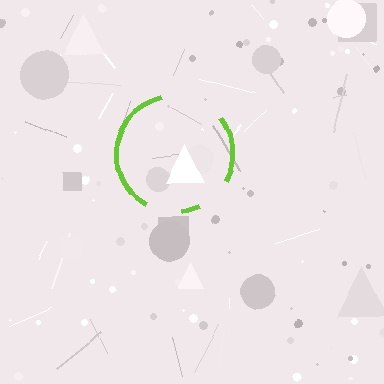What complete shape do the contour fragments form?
The contour fragments form a circle.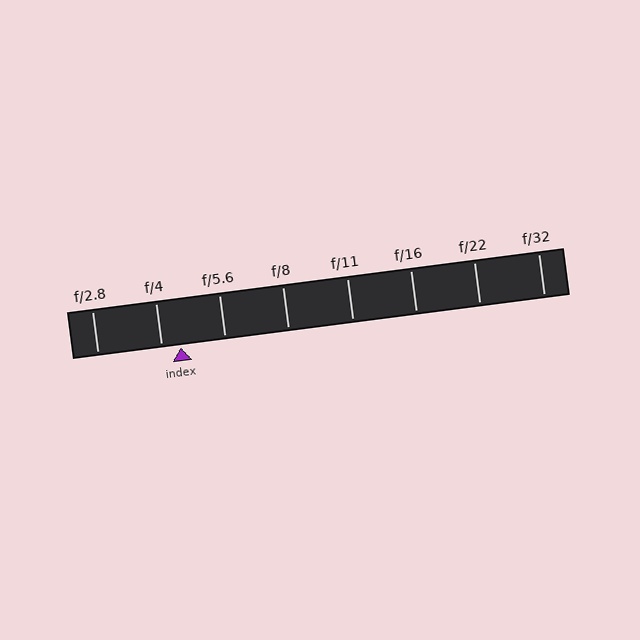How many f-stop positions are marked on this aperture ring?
There are 8 f-stop positions marked.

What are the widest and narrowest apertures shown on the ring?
The widest aperture shown is f/2.8 and the narrowest is f/32.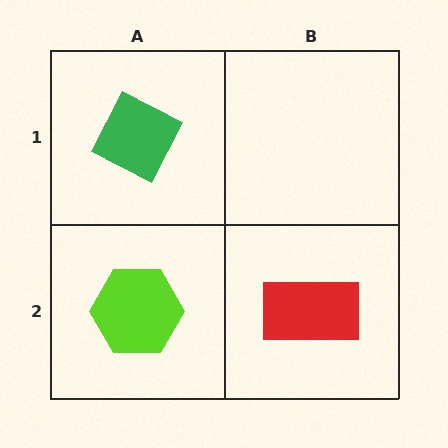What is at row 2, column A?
A lime hexagon.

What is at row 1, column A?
A green diamond.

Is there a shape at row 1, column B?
No, that cell is empty.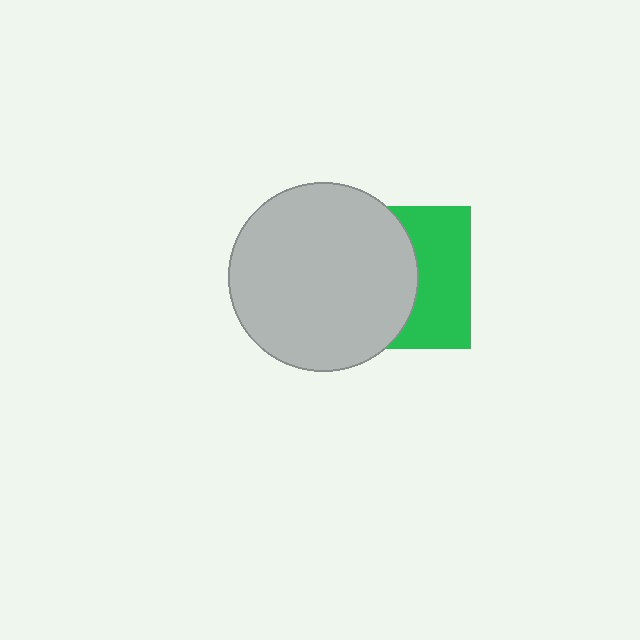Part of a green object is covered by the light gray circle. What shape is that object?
It is a square.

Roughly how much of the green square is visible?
A small part of it is visible (roughly 44%).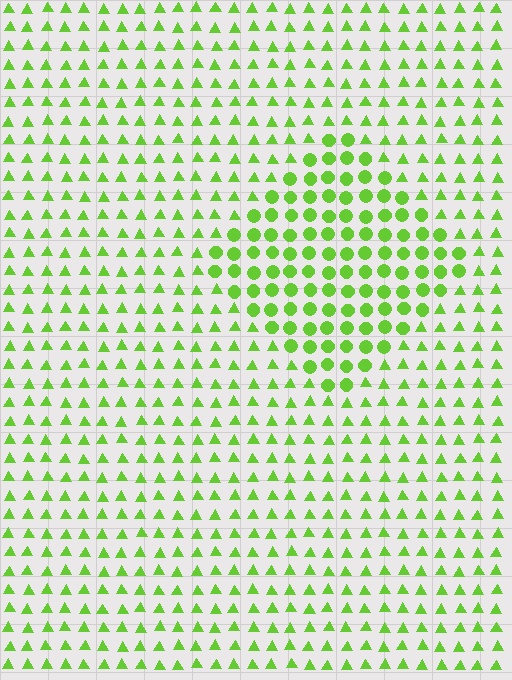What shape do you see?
I see a diamond.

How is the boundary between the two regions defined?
The boundary is defined by a change in element shape: circles inside vs. triangles outside. All elements share the same color and spacing.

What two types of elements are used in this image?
The image uses circles inside the diamond region and triangles outside it.